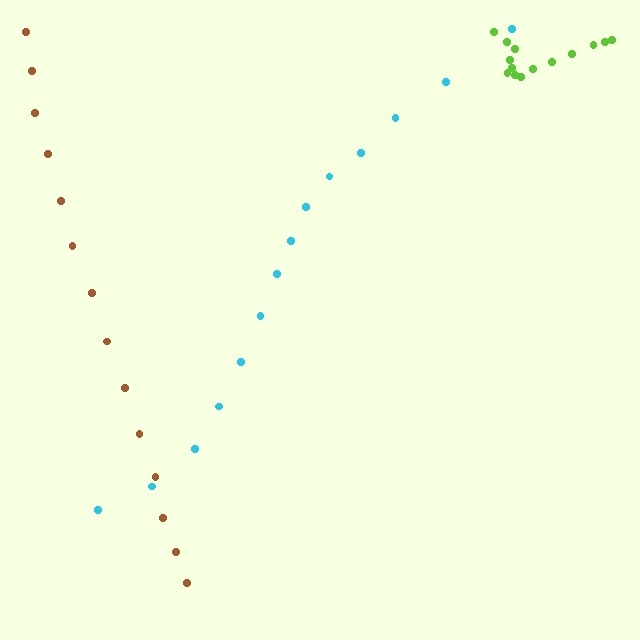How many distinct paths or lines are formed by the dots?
There are 3 distinct paths.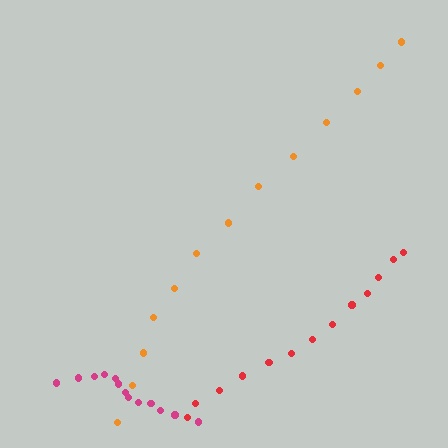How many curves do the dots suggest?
There are 3 distinct paths.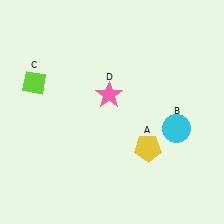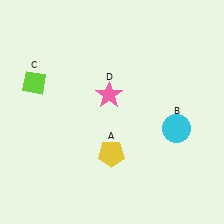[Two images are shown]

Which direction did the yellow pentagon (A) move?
The yellow pentagon (A) moved left.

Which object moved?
The yellow pentagon (A) moved left.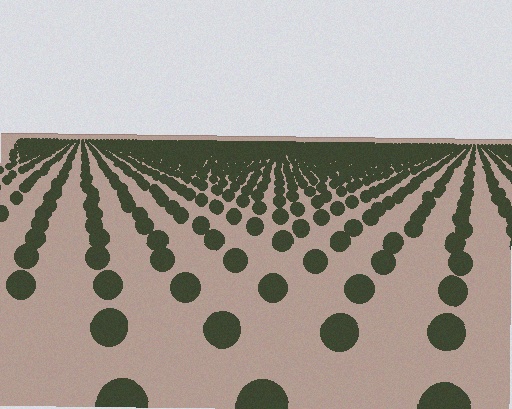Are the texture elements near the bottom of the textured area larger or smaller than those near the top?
Larger. Near the bottom, elements are closer to the viewer and appear at a bigger on-screen size.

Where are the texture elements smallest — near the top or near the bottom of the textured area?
Near the top.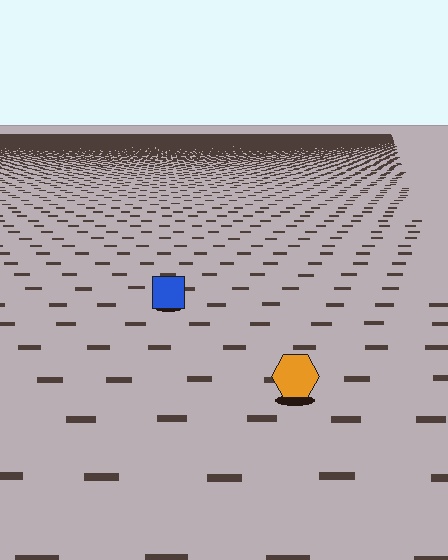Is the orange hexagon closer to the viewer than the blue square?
Yes. The orange hexagon is closer — you can tell from the texture gradient: the ground texture is coarser near it.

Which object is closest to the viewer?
The orange hexagon is closest. The texture marks near it are larger and more spread out.